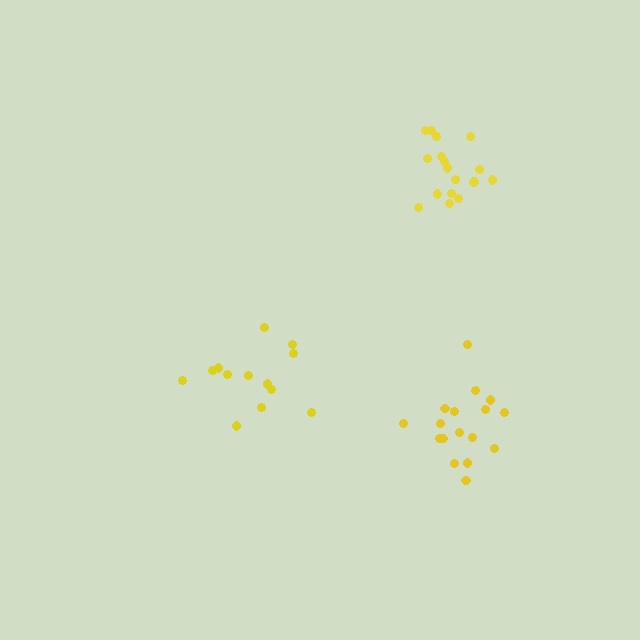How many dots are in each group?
Group 1: 13 dots, Group 2: 17 dots, Group 3: 17 dots (47 total).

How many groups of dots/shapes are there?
There are 3 groups.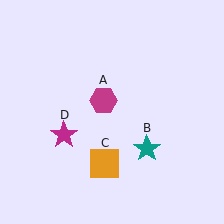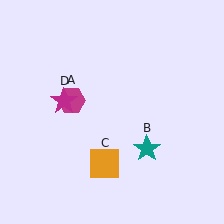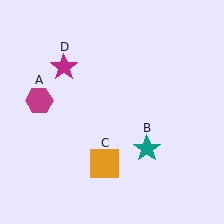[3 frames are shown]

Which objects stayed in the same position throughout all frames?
Teal star (object B) and orange square (object C) remained stationary.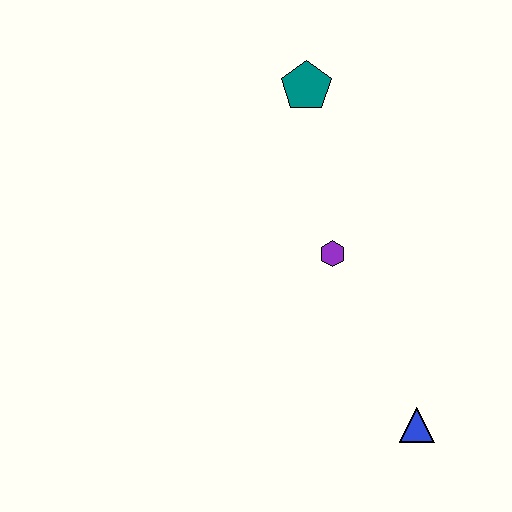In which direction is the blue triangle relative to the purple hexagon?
The blue triangle is below the purple hexagon.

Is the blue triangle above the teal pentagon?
No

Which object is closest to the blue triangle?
The purple hexagon is closest to the blue triangle.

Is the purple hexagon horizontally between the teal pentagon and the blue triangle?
Yes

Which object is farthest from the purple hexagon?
The blue triangle is farthest from the purple hexagon.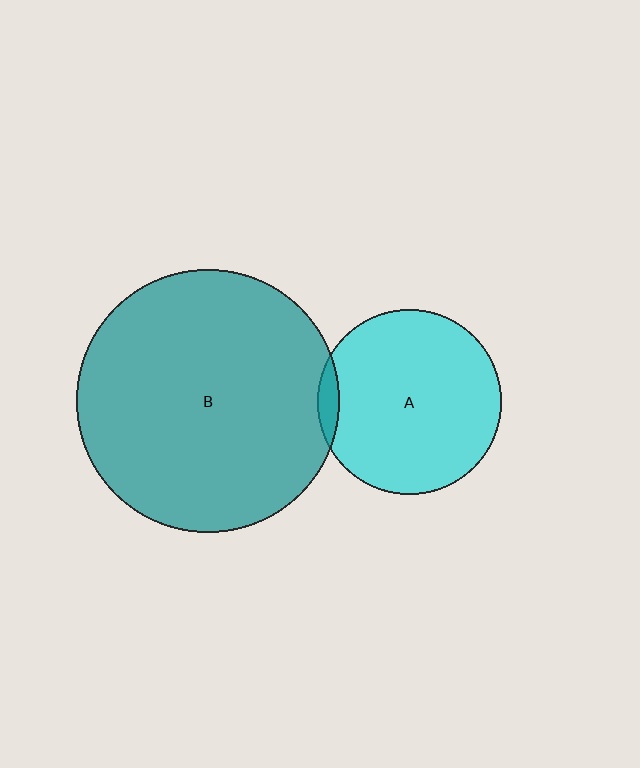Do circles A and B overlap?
Yes.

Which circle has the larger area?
Circle B (teal).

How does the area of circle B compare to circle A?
Approximately 2.0 times.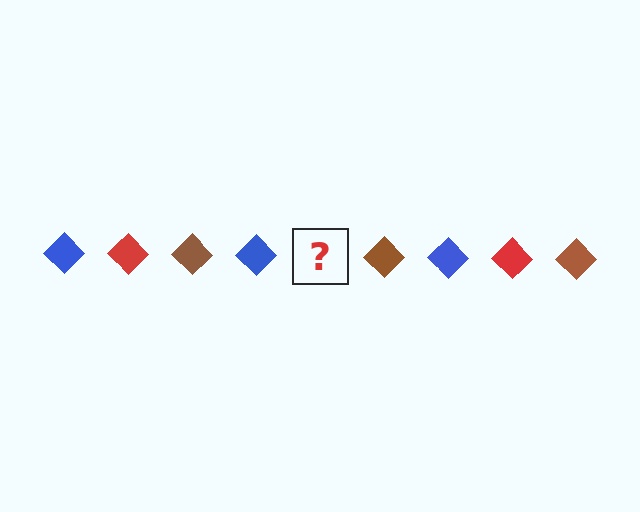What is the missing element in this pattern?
The missing element is a red diamond.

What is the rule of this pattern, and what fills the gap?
The rule is that the pattern cycles through blue, red, brown diamonds. The gap should be filled with a red diamond.